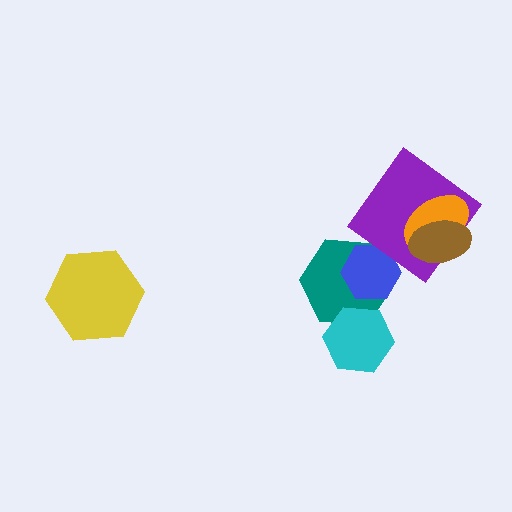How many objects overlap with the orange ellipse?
2 objects overlap with the orange ellipse.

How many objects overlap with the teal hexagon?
2 objects overlap with the teal hexagon.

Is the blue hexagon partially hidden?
No, no other shape covers it.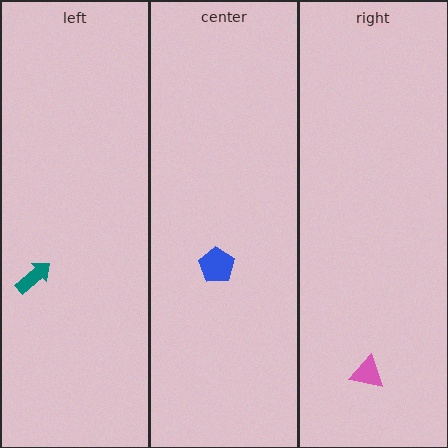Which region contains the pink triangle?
The right region.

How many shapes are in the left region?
1.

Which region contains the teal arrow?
The left region.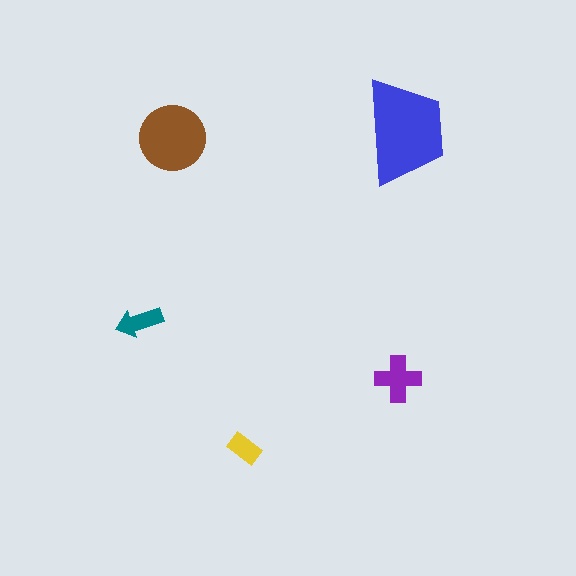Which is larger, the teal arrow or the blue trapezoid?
The blue trapezoid.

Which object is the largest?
The blue trapezoid.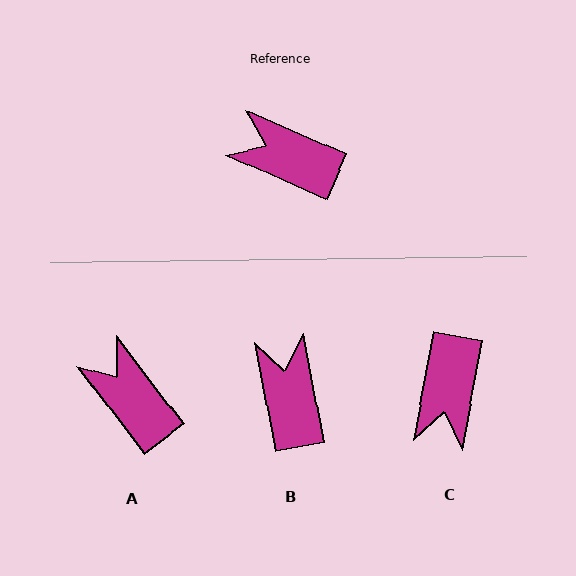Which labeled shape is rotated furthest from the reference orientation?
C, about 103 degrees away.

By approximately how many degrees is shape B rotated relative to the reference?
Approximately 55 degrees clockwise.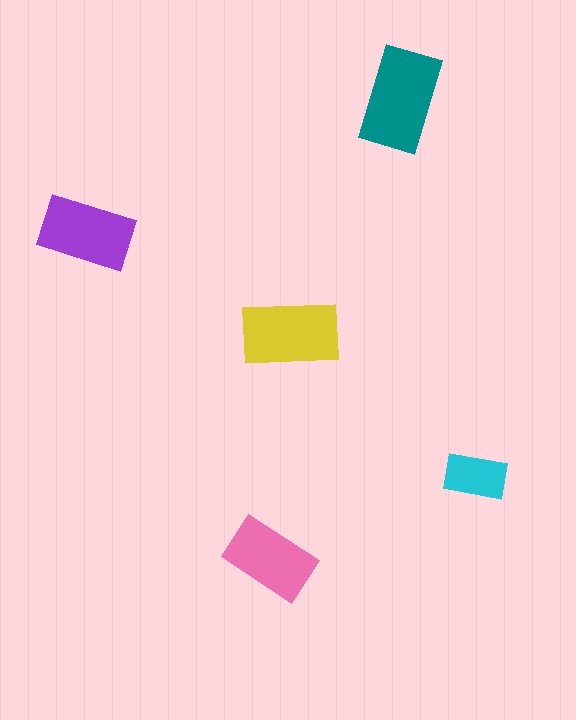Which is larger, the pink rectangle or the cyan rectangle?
The pink one.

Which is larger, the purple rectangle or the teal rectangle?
The teal one.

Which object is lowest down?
The pink rectangle is bottommost.